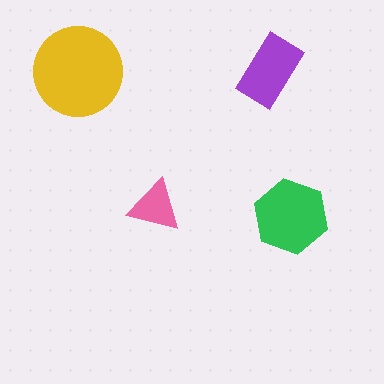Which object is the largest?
The yellow circle.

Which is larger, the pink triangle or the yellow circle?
The yellow circle.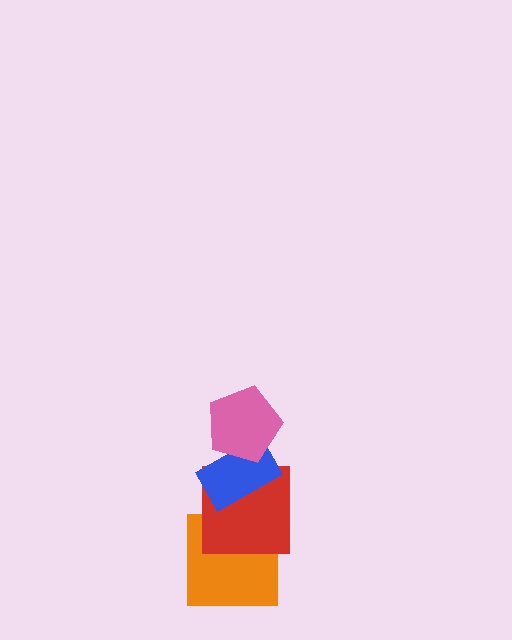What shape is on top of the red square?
The blue rectangle is on top of the red square.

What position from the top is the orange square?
The orange square is 4th from the top.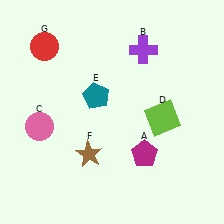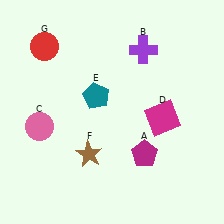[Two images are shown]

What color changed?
The square (D) changed from lime in Image 1 to magenta in Image 2.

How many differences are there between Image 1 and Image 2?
There is 1 difference between the two images.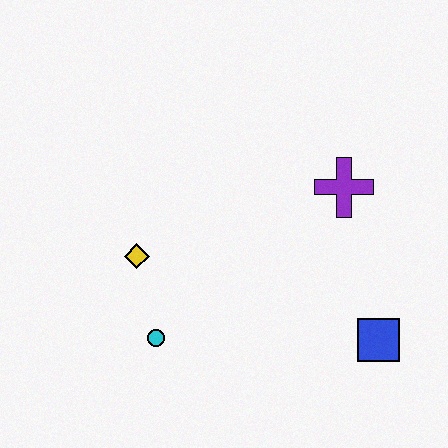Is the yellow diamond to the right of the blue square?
No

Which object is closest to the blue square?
The purple cross is closest to the blue square.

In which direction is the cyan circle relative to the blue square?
The cyan circle is to the left of the blue square.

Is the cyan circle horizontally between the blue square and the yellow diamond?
Yes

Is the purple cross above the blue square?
Yes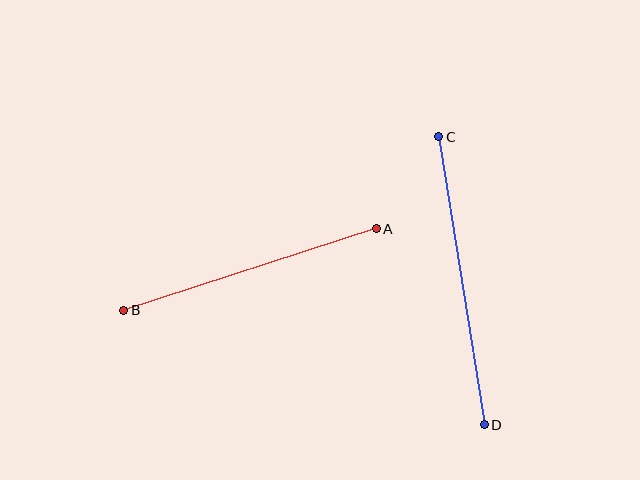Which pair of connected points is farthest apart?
Points C and D are farthest apart.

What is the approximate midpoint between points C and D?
The midpoint is at approximately (462, 281) pixels.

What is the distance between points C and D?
The distance is approximately 291 pixels.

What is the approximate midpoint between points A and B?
The midpoint is at approximately (250, 269) pixels.